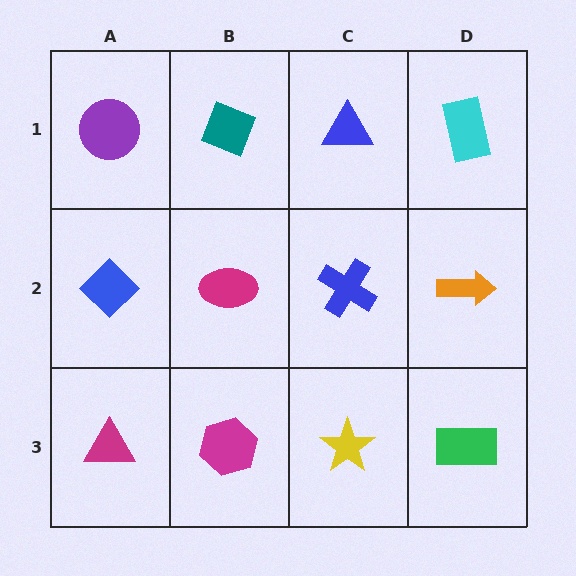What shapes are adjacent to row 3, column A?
A blue diamond (row 2, column A), a magenta hexagon (row 3, column B).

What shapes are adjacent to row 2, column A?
A purple circle (row 1, column A), a magenta triangle (row 3, column A), a magenta ellipse (row 2, column B).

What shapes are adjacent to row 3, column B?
A magenta ellipse (row 2, column B), a magenta triangle (row 3, column A), a yellow star (row 3, column C).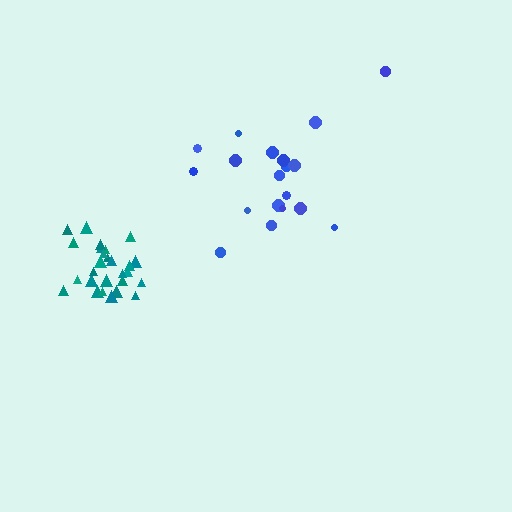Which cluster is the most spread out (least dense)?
Blue.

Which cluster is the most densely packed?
Teal.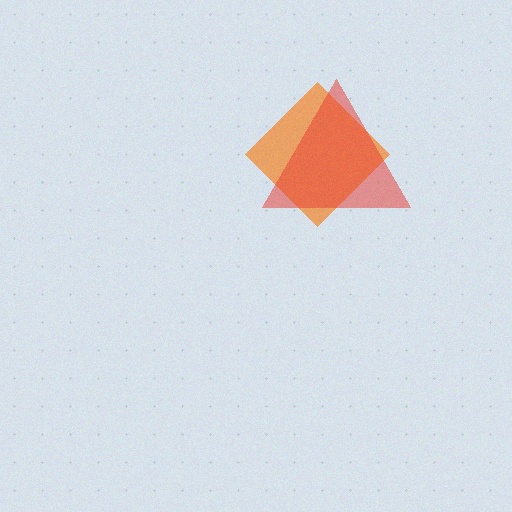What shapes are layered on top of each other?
The layered shapes are: an orange diamond, a red triangle.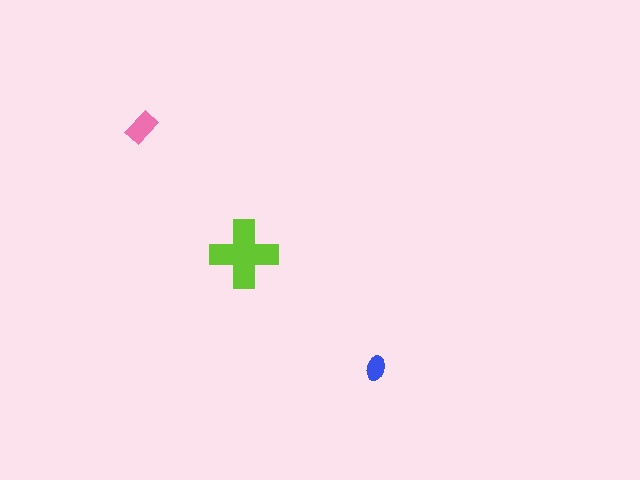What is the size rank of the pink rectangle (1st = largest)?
2nd.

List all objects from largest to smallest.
The lime cross, the pink rectangle, the blue ellipse.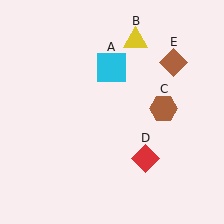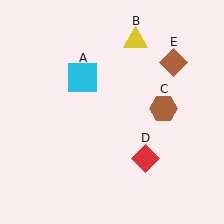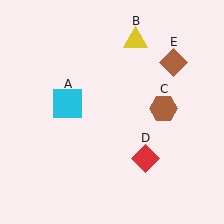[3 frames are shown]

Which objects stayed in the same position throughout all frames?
Yellow triangle (object B) and brown hexagon (object C) and red diamond (object D) and brown diamond (object E) remained stationary.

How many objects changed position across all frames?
1 object changed position: cyan square (object A).